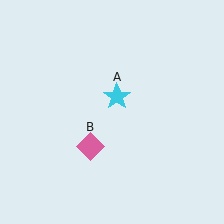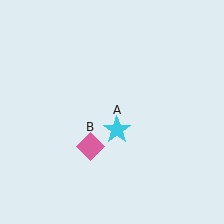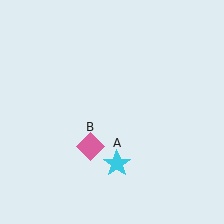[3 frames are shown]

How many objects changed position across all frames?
1 object changed position: cyan star (object A).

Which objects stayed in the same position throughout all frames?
Pink diamond (object B) remained stationary.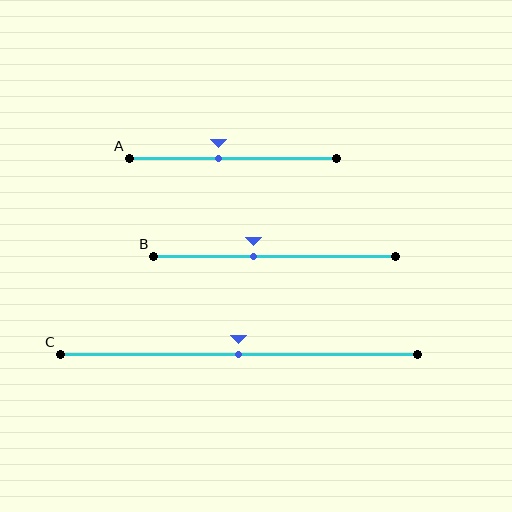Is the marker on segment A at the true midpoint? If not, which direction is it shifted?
No, the marker on segment A is shifted to the left by about 7% of the segment length.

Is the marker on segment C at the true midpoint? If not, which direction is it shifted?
Yes, the marker on segment C is at the true midpoint.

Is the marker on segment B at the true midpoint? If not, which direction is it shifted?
No, the marker on segment B is shifted to the left by about 9% of the segment length.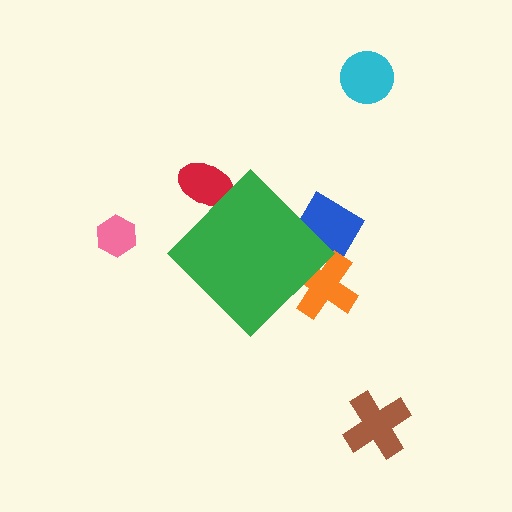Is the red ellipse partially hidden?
Yes, the red ellipse is partially hidden behind the green diamond.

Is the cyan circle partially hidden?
No, the cyan circle is fully visible.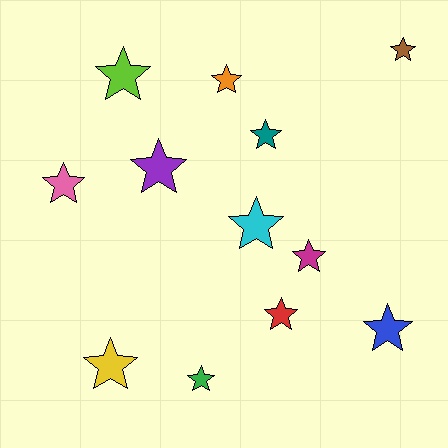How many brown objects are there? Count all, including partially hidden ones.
There is 1 brown object.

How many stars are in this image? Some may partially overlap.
There are 12 stars.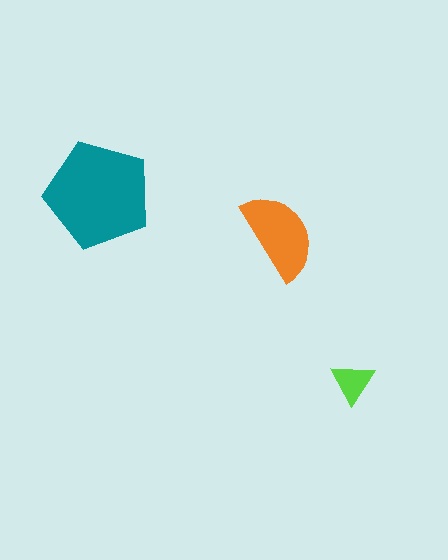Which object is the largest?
The teal pentagon.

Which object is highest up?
The teal pentagon is topmost.